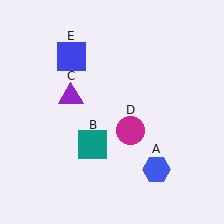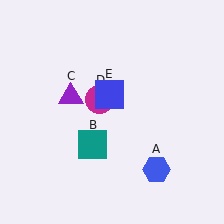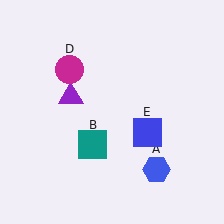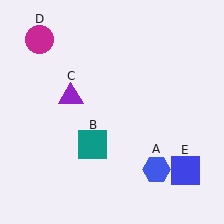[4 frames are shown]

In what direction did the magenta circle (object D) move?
The magenta circle (object D) moved up and to the left.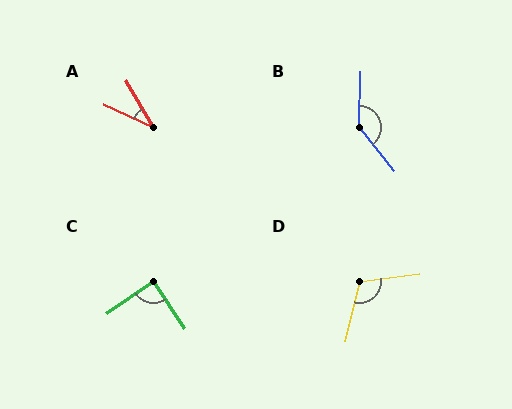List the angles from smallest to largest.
A (34°), C (90°), D (112°), B (139°).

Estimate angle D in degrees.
Approximately 112 degrees.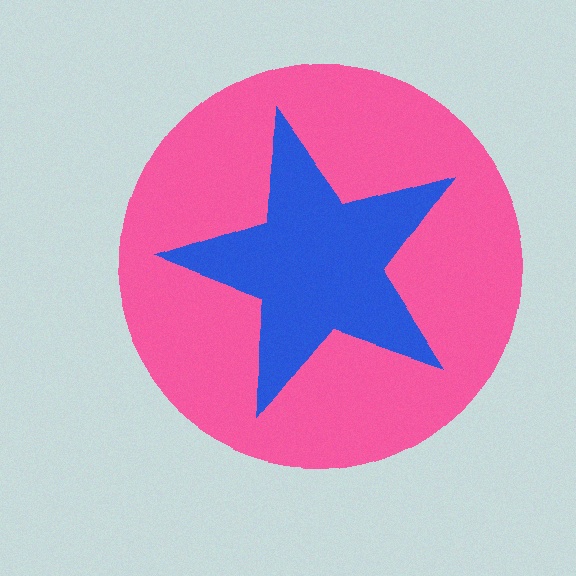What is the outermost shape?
The pink circle.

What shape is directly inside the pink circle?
The blue star.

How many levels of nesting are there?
2.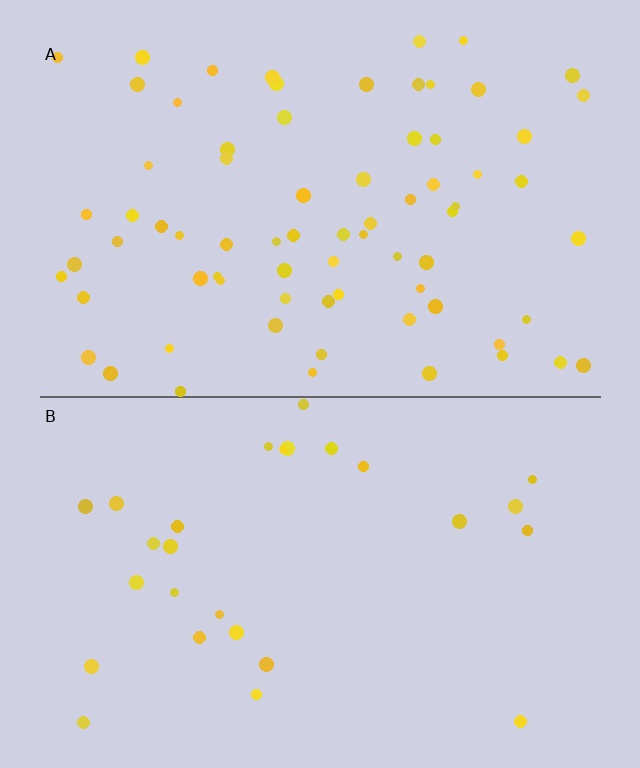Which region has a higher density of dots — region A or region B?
A (the top).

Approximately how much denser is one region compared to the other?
Approximately 2.6× — region A over region B.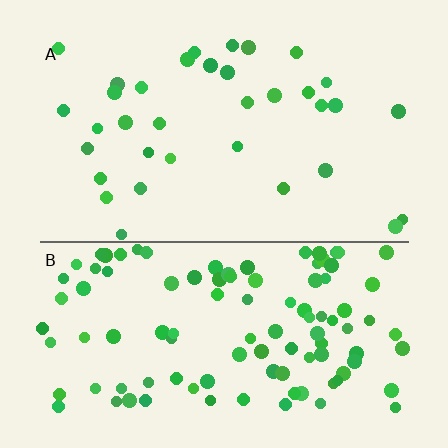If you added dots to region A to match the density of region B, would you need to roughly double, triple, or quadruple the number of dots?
Approximately triple.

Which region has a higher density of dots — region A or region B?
B (the bottom).